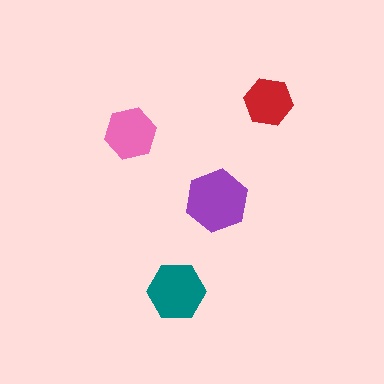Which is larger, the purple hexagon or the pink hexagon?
The purple one.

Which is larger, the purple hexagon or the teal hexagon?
The purple one.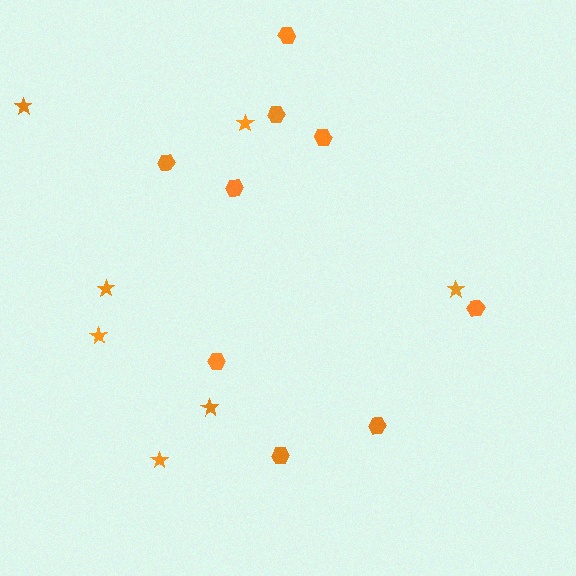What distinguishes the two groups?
There are 2 groups: one group of hexagons (9) and one group of stars (7).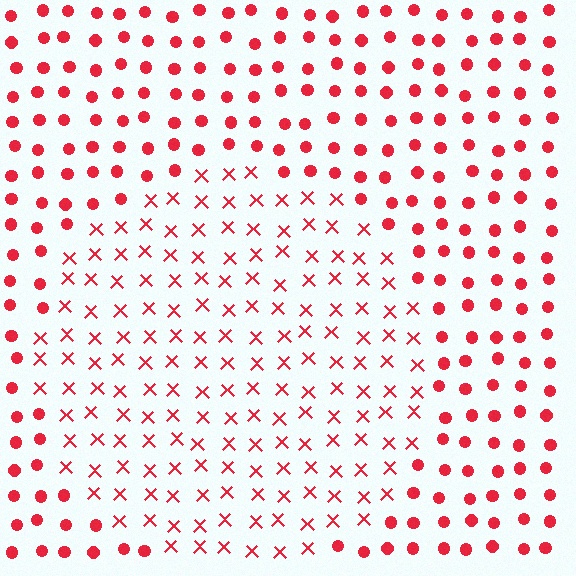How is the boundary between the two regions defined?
The boundary is defined by a change in element shape: X marks inside vs. circles outside. All elements share the same color and spacing.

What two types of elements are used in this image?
The image uses X marks inside the circle region and circles outside it.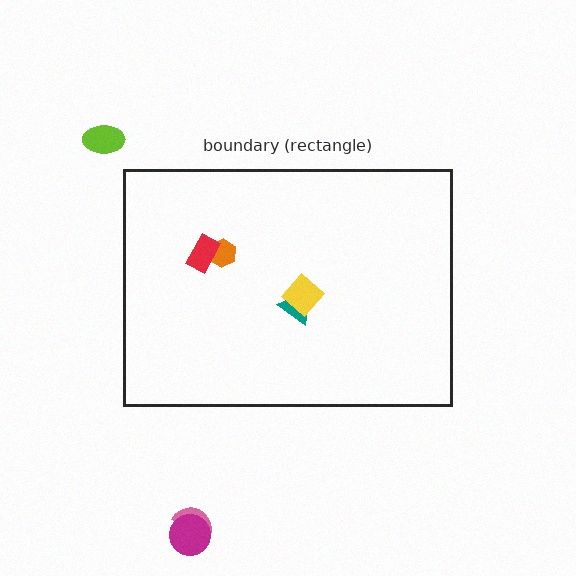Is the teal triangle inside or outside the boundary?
Inside.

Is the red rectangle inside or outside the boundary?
Inside.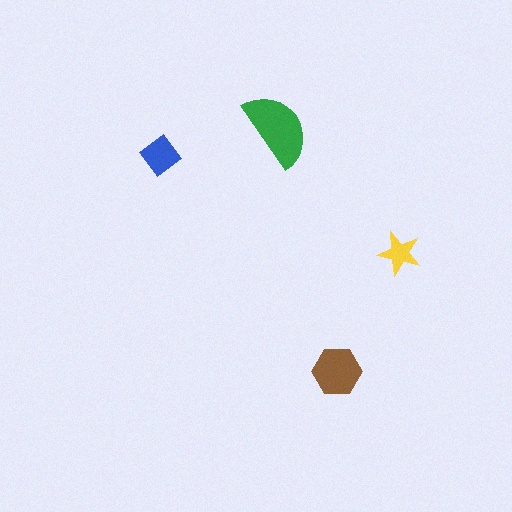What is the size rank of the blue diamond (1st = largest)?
3rd.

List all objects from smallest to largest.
The yellow star, the blue diamond, the brown hexagon, the green semicircle.